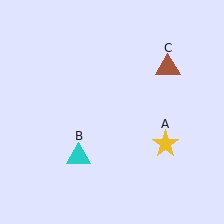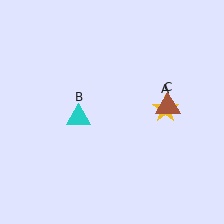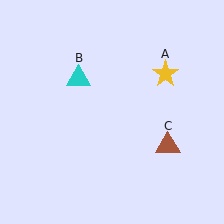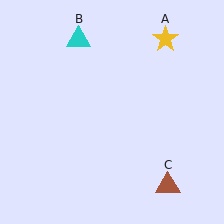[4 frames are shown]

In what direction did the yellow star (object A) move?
The yellow star (object A) moved up.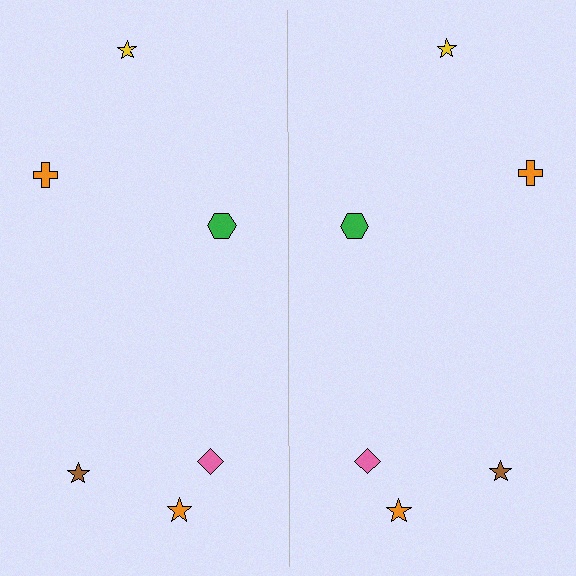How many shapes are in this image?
There are 12 shapes in this image.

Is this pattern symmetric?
Yes, this pattern has bilateral (reflection) symmetry.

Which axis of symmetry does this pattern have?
The pattern has a vertical axis of symmetry running through the center of the image.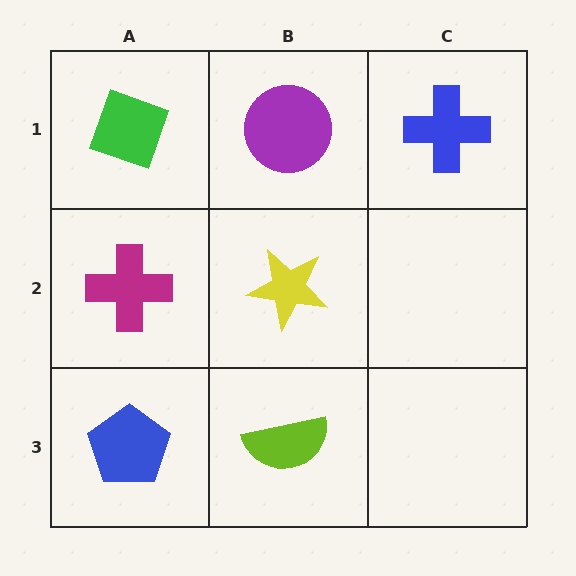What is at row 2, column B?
A yellow star.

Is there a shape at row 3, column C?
No, that cell is empty.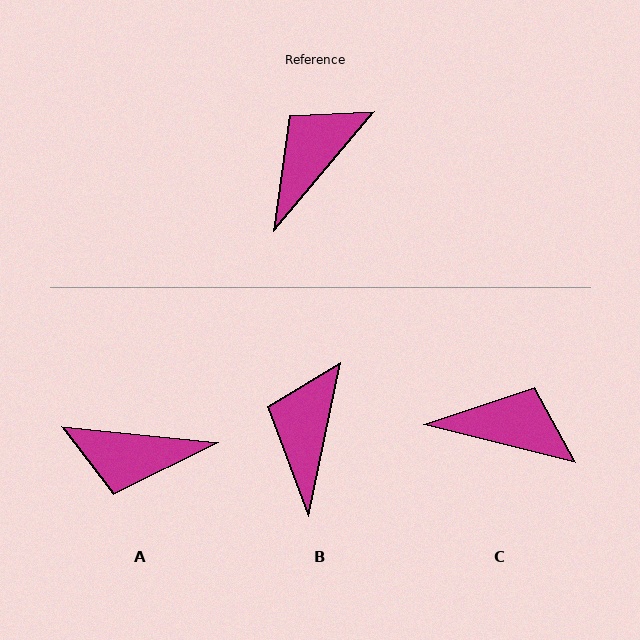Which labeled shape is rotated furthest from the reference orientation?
A, about 124 degrees away.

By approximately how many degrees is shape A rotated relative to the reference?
Approximately 124 degrees counter-clockwise.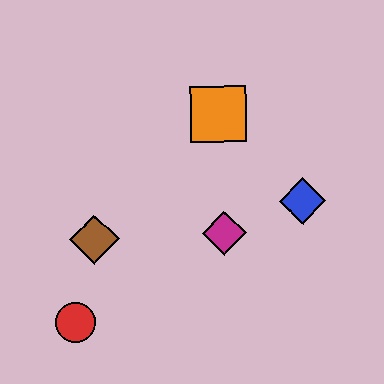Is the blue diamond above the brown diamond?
Yes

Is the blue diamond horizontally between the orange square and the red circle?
No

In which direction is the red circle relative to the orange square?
The red circle is below the orange square.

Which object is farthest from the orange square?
The red circle is farthest from the orange square.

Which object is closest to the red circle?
The brown diamond is closest to the red circle.